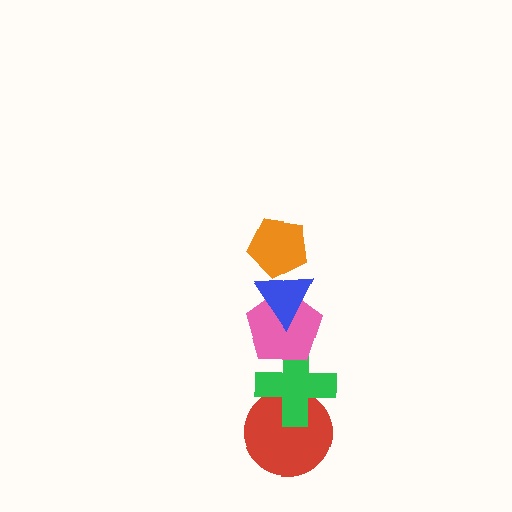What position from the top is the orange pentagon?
The orange pentagon is 1st from the top.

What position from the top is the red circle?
The red circle is 5th from the top.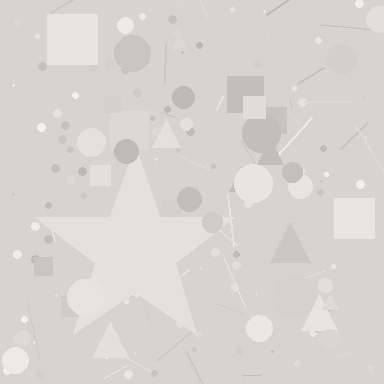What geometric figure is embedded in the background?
A star is embedded in the background.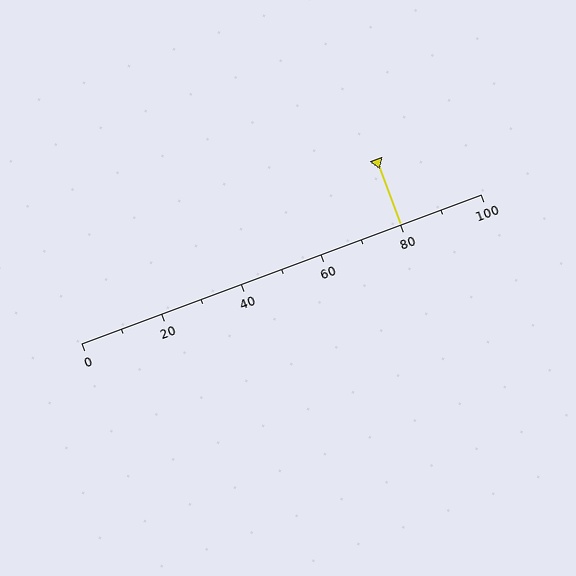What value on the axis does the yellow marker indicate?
The marker indicates approximately 80.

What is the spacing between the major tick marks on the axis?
The major ticks are spaced 20 apart.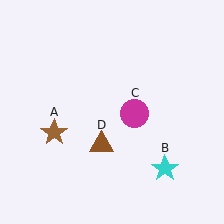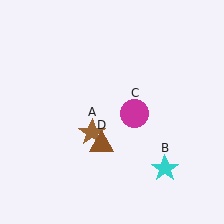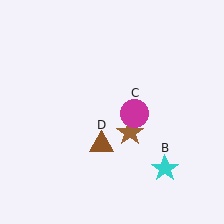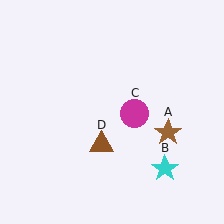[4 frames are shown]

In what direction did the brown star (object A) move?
The brown star (object A) moved right.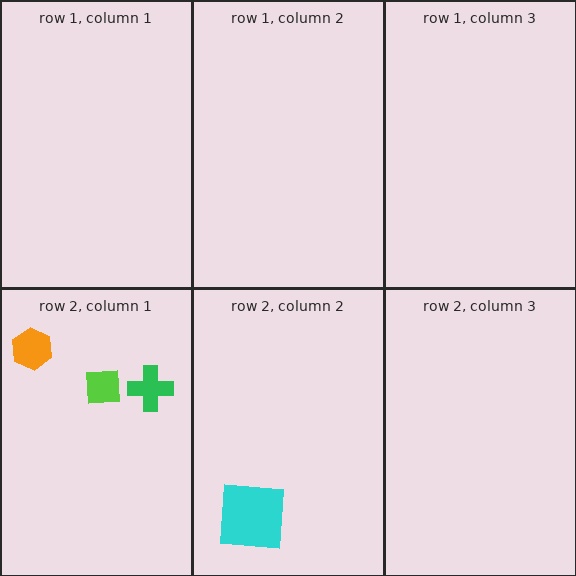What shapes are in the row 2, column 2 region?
The cyan square.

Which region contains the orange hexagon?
The row 2, column 1 region.